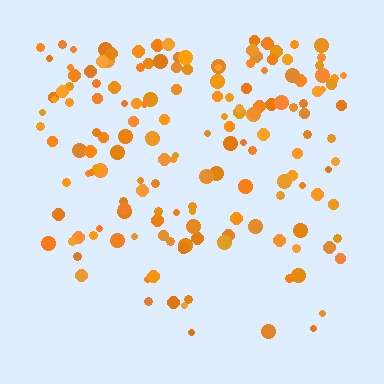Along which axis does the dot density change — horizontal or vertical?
Vertical.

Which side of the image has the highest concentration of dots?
The top.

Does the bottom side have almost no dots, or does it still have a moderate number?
Still a moderate number, just noticeably fewer than the top.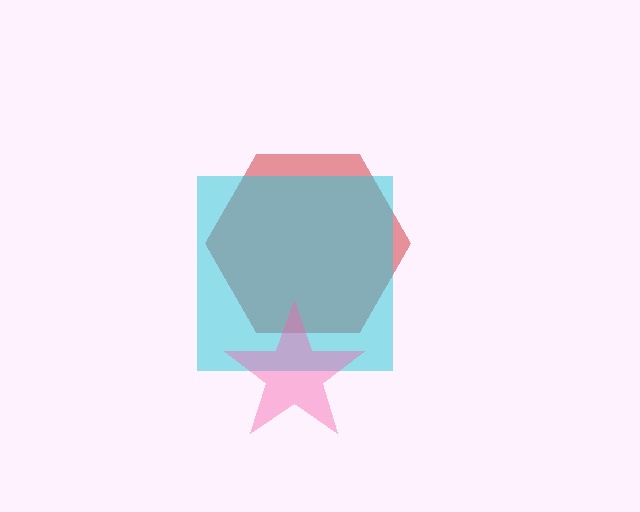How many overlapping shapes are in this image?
There are 3 overlapping shapes in the image.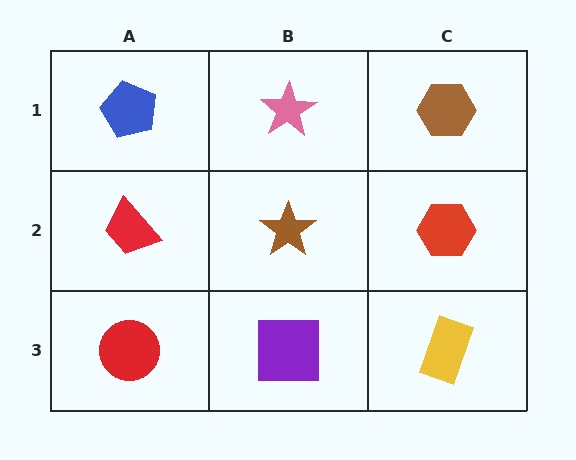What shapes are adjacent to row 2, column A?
A blue pentagon (row 1, column A), a red circle (row 3, column A), a brown star (row 2, column B).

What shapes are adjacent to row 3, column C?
A red hexagon (row 2, column C), a purple square (row 3, column B).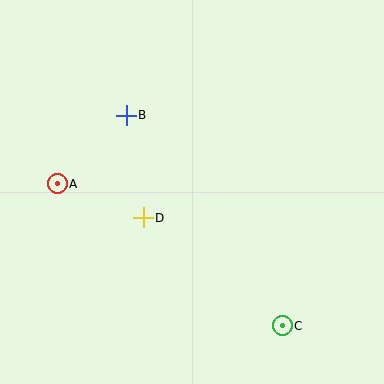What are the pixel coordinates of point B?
Point B is at (126, 115).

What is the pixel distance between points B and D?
The distance between B and D is 104 pixels.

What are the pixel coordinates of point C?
Point C is at (282, 326).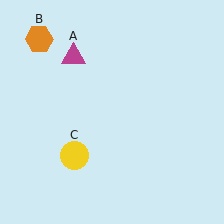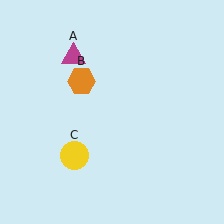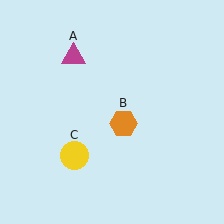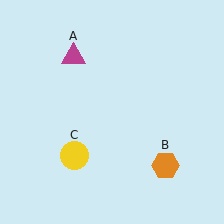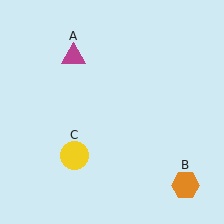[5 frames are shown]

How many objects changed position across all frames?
1 object changed position: orange hexagon (object B).